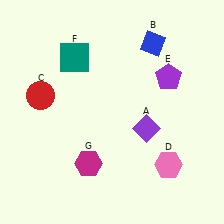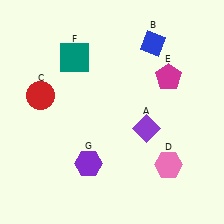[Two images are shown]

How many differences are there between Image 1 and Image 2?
There are 2 differences between the two images.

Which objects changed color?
E changed from purple to magenta. G changed from magenta to purple.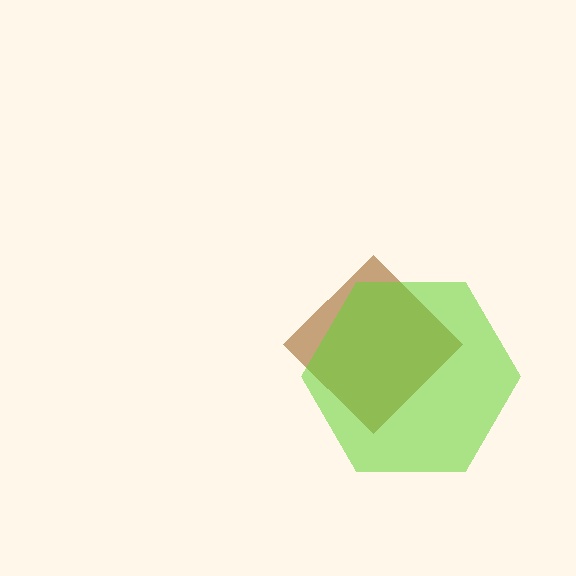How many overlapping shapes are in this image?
There are 2 overlapping shapes in the image.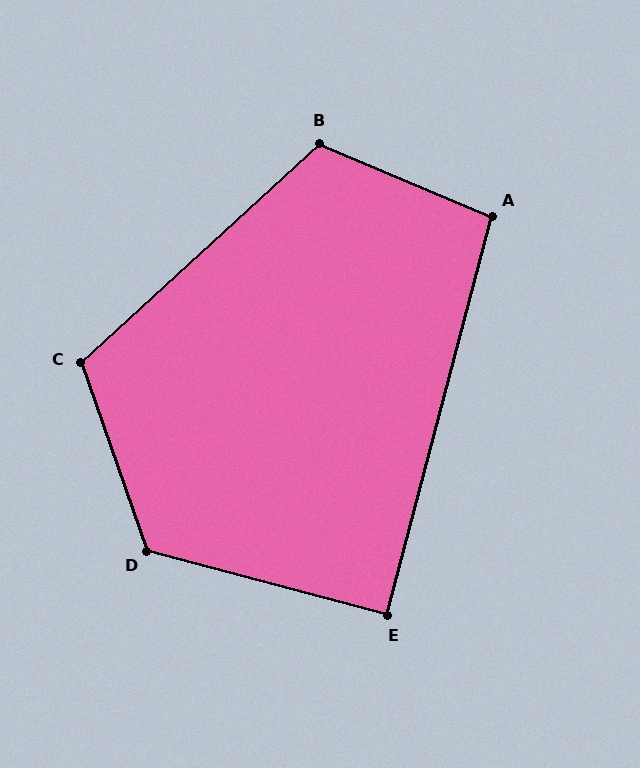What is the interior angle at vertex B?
Approximately 115 degrees (obtuse).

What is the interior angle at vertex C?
Approximately 113 degrees (obtuse).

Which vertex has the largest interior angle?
D, at approximately 124 degrees.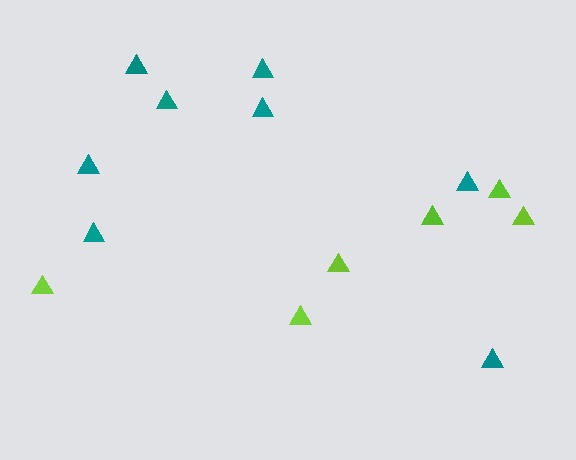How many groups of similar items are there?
There are 2 groups: one group of teal triangles (8) and one group of lime triangles (6).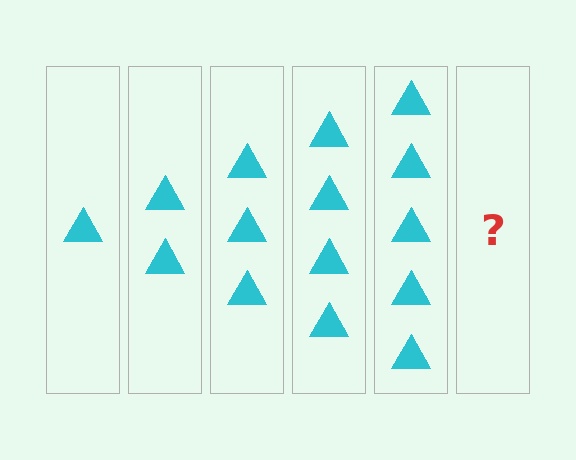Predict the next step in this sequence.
The next step is 6 triangles.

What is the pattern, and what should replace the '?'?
The pattern is that each step adds one more triangle. The '?' should be 6 triangles.